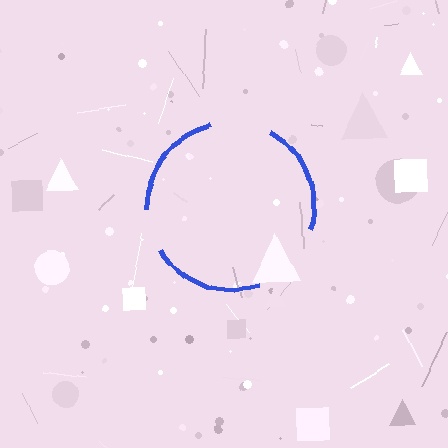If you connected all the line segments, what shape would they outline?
They would outline a circle.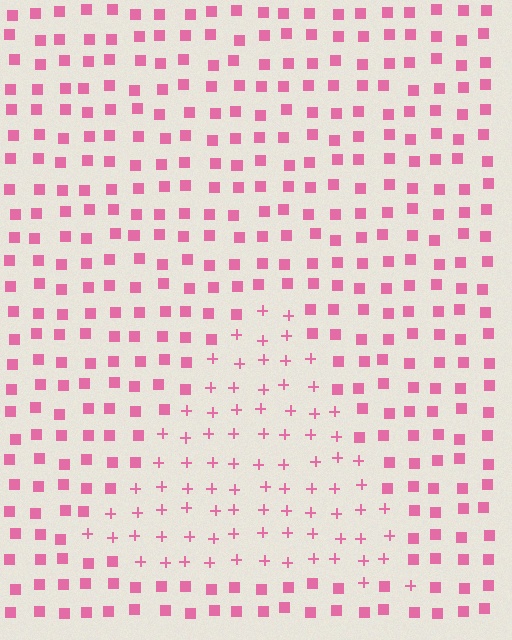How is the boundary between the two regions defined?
The boundary is defined by a change in element shape: plus signs inside vs. squares outside. All elements share the same color and spacing.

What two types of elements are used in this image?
The image uses plus signs inside the triangle region and squares outside it.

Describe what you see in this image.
The image is filled with small pink elements arranged in a uniform grid. A triangle-shaped region contains plus signs, while the surrounding area contains squares. The boundary is defined purely by the change in element shape.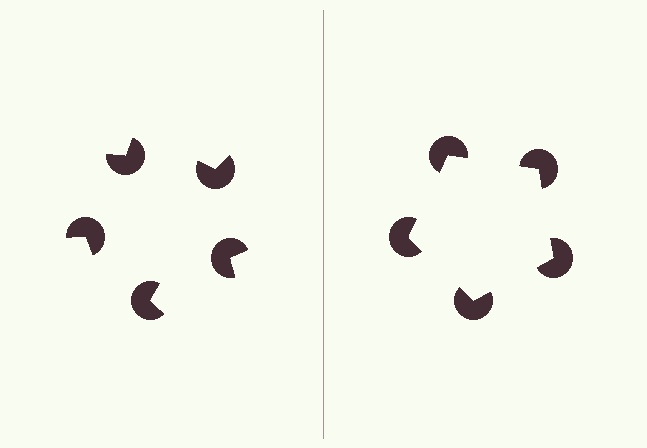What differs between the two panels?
The pac-man discs are positioned identically on both sides; only the wedge orientations differ. On the right they align to a pentagon; on the left they are misaligned.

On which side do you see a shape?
An illusory pentagon appears on the right side. On the left side the wedge cuts are rotated, so no coherent shape forms.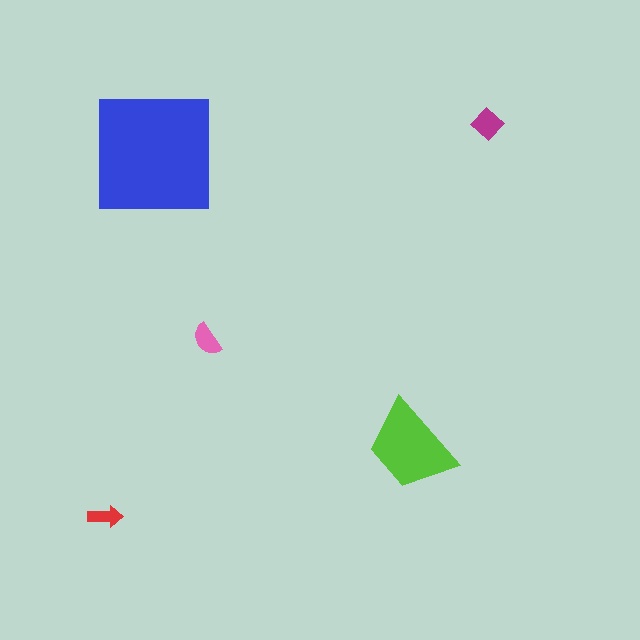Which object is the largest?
The blue square.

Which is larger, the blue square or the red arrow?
The blue square.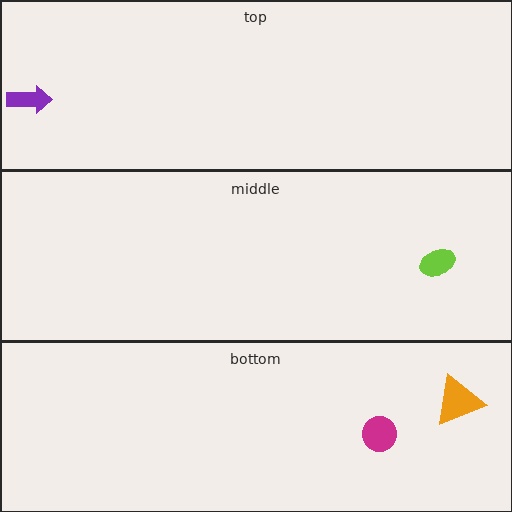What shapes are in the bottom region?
The magenta circle, the orange triangle.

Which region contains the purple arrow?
The top region.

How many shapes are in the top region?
1.